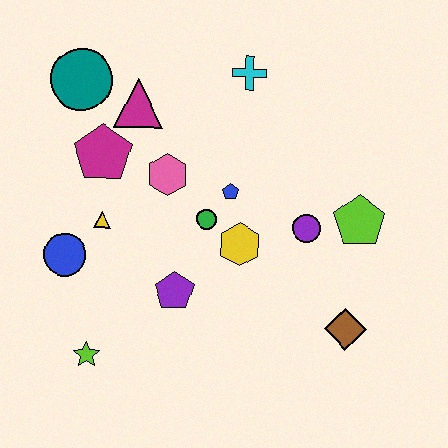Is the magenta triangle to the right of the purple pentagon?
No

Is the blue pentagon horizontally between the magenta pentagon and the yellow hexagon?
Yes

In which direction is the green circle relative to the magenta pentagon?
The green circle is to the right of the magenta pentagon.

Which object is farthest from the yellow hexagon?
The teal circle is farthest from the yellow hexagon.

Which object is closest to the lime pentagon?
The purple circle is closest to the lime pentagon.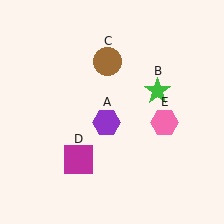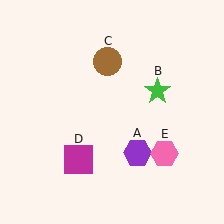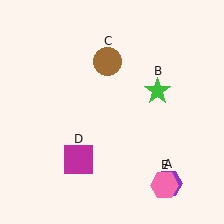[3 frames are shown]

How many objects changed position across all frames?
2 objects changed position: purple hexagon (object A), pink hexagon (object E).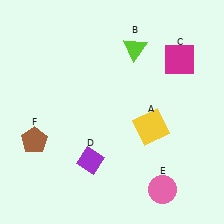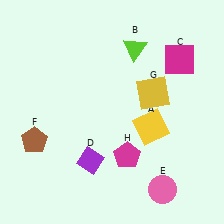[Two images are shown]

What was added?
A yellow square (G), a magenta pentagon (H) were added in Image 2.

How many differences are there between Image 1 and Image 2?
There are 2 differences between the two images.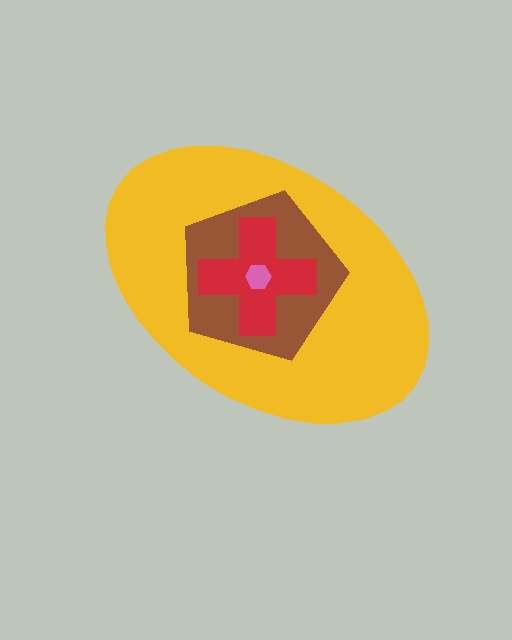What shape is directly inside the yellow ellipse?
The brown pentagon.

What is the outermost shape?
The yellow ellipse.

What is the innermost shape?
The pink hexagon.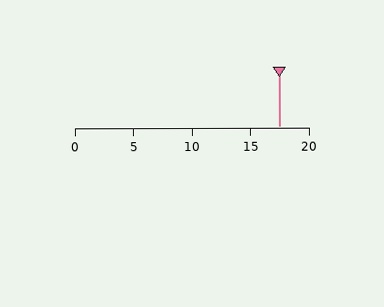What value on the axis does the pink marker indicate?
The marker indicates approximately 17.5.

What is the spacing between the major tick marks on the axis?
The major ticks are spaced 5 apart.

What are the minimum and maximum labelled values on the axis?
The axis runs from 0 to 20.